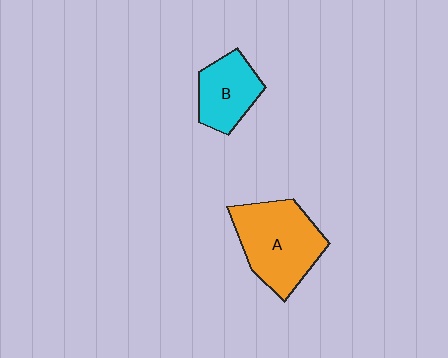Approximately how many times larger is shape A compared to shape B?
Approximately 1.6 times.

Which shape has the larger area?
Shape A (orange).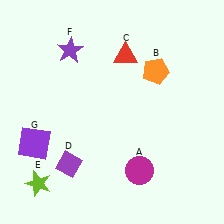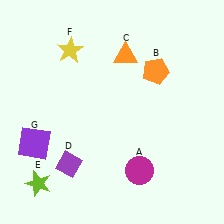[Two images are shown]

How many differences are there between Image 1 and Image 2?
There are 2 differences between the two images.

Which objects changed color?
C changed from red to orange. F changed from purple to yellow.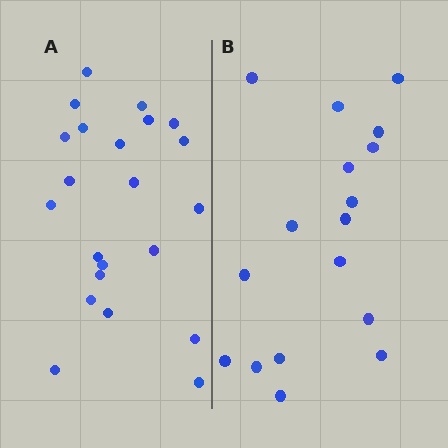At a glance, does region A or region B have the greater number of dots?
Region A (the left region) has more dots.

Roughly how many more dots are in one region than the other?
Region A has about 5 more dots than region B.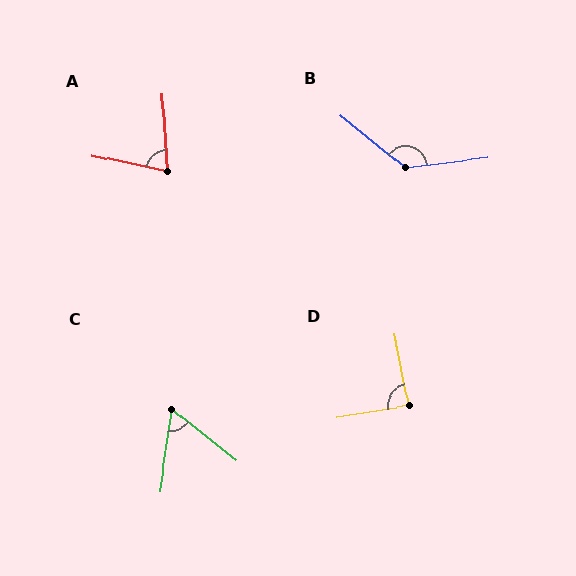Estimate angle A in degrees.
Approximately 74 degrees.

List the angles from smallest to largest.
C (60°), A (74°), D (88°), B (134°).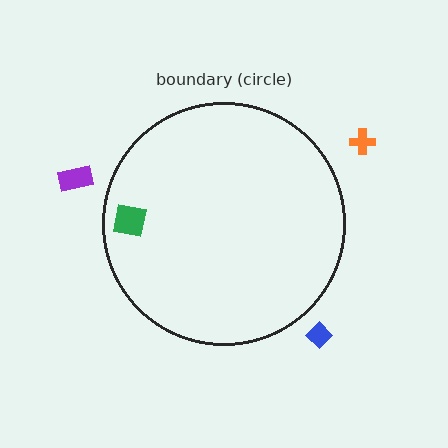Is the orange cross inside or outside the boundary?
Outside.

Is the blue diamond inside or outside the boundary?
Outside.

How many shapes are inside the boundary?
1 inside, 3 outside.